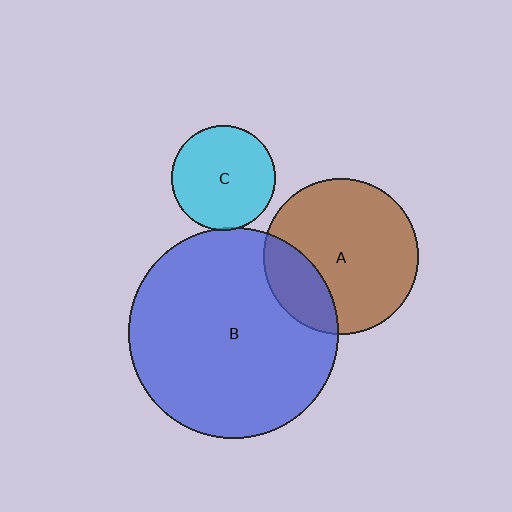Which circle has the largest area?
Circle B (blue).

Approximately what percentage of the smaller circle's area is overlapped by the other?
Approximately 5%.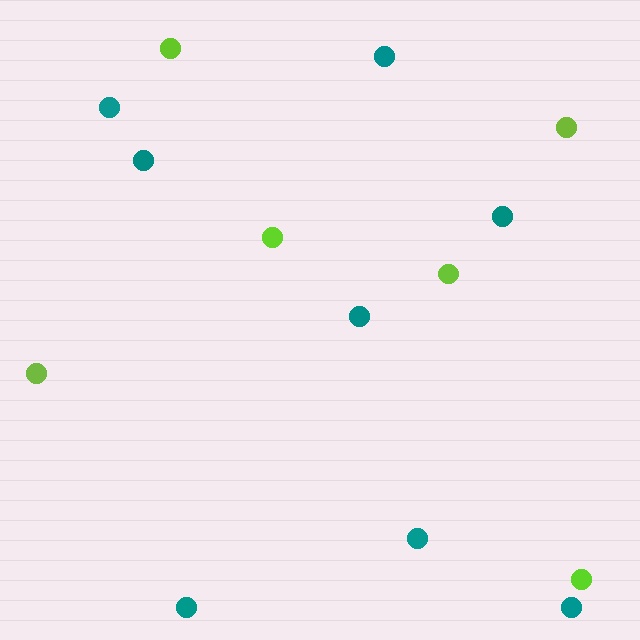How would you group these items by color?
There are 2 groups: one group of lime circles (6) and one group of teal circles (8).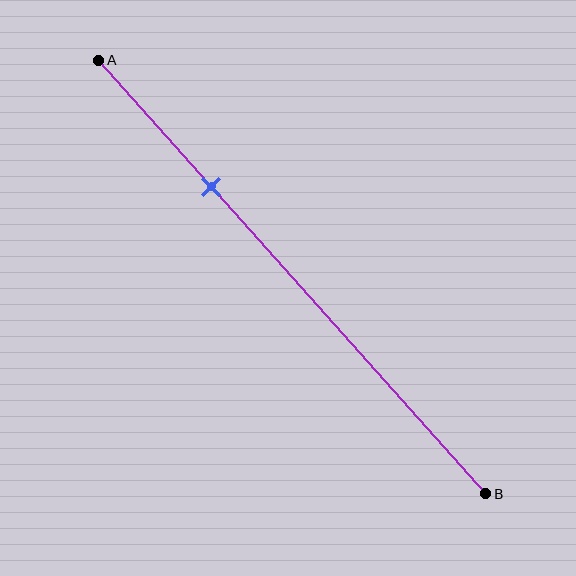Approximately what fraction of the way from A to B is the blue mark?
The blue mark is approximately 30% of the way from A to B.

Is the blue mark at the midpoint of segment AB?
No, the mark is at about 30% from A, not at the 50% midpoint.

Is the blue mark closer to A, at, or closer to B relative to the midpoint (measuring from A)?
The blue mark is closer to point A than the midpoint of segment AB.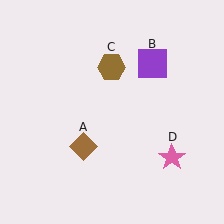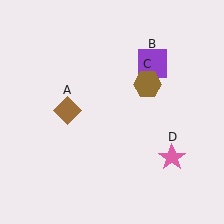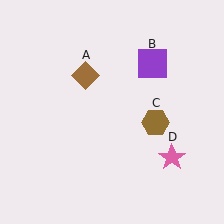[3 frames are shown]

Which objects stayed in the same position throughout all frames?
Purple square (object B) and pink star (object D) remained stationary.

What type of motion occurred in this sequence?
The brown diamond (object A), brown hexagon (object C) rotated clockwise around the center of the scene.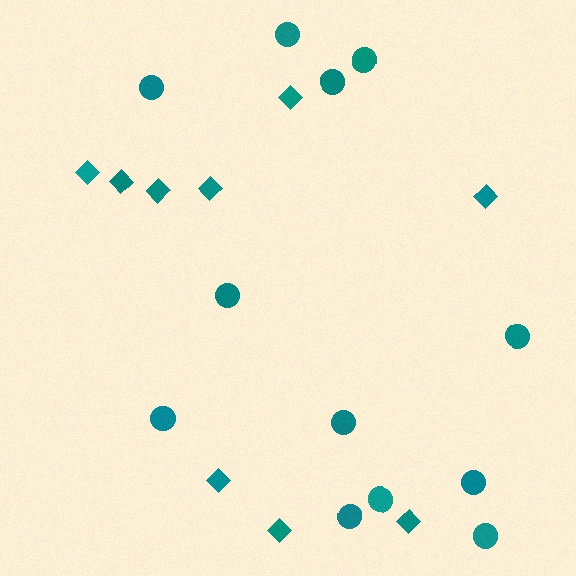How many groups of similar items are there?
There are 2 groups: one group of circles (12) and one group of diamonds (9).